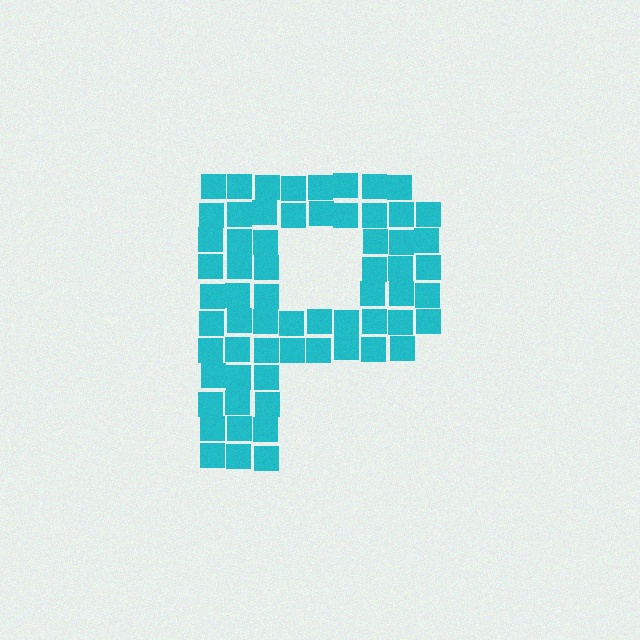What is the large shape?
The large shape is the letter P.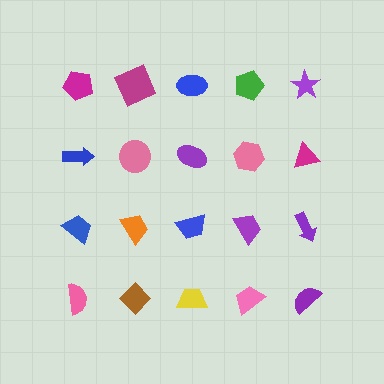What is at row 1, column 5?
A purple star.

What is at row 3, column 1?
A blue trapezoid.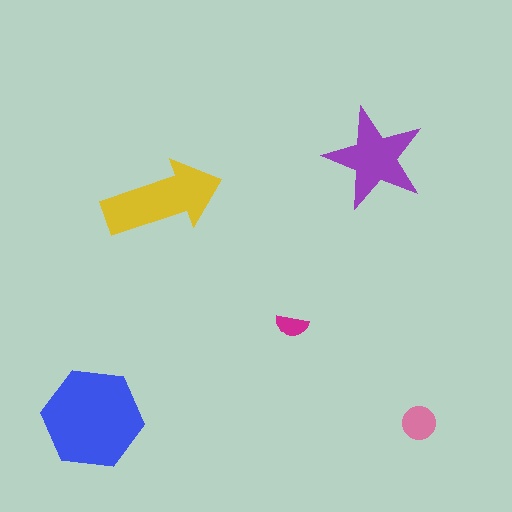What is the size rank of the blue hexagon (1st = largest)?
1st.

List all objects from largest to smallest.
The blue hexagon, the yellow arrow, the purple star, the pink circle, the magenta semicircle.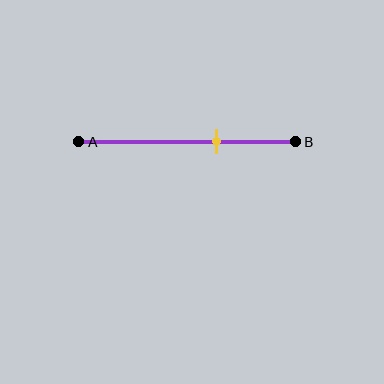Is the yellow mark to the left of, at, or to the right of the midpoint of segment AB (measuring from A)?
The yellow mark is to the right of the midpoint of segment AB.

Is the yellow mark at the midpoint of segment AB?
No, the mark is at about 65% from A, not at the 50% midpoint.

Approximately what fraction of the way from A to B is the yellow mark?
The yellow mark is approximately 65% of the way from A to B.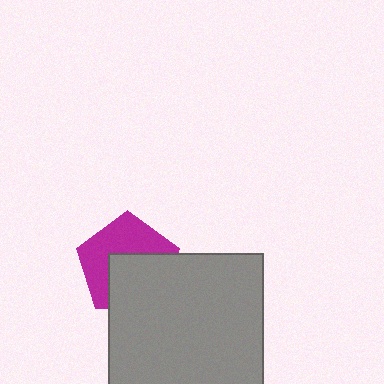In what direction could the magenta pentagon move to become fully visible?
The magenta pentagon could move up. That would shift it out from behind the gray square entirely.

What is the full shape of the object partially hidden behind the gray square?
The partially hidden object is a magenta pentagon.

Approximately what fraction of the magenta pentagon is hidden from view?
Roughly 48% of the magenta pentagon is hidden behind the gray square.